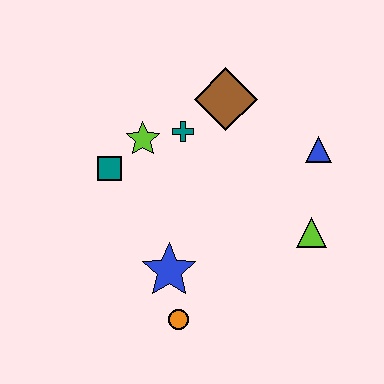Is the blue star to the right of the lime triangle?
No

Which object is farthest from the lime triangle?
The teal square is farthest from the lime triangle.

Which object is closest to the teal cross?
The lime star is closest to the teal cross.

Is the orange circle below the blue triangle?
Yes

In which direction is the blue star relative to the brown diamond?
The blue star is below the brown diamond.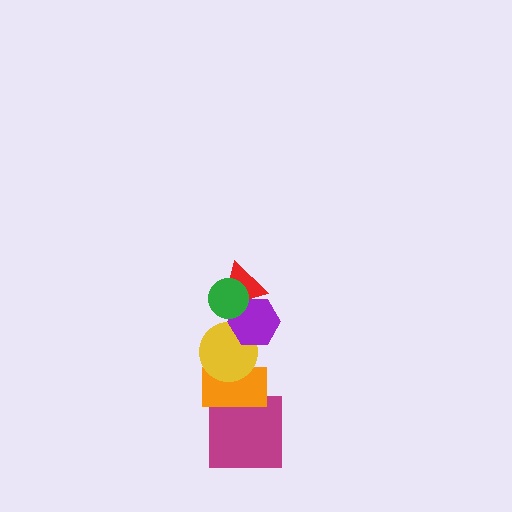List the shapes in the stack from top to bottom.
From top to bottom: the green circle, the red triangle, the purple hexagon, the yellow circle, the orange rectangle, the magenta square.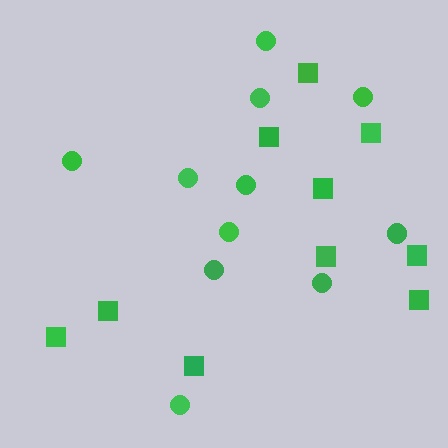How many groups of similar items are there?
There are 2 groups: one group of circles (11) and one group of squares (10).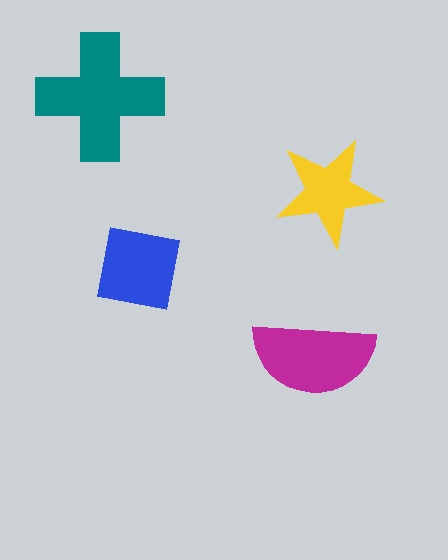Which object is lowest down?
The magenta semicircle is bottommost.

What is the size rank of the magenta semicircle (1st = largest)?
2nd.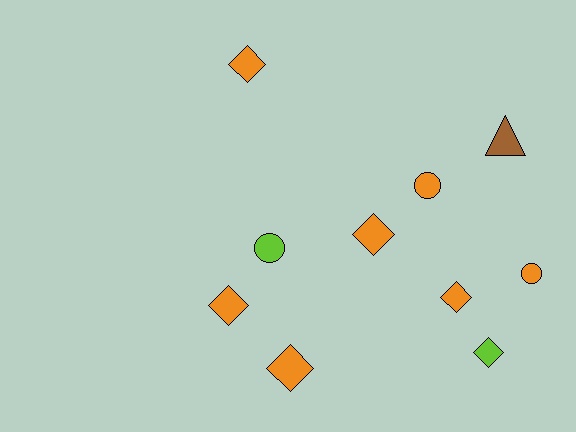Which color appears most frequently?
Orange, with 7 objects.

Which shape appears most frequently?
Diamond, with 6 objects.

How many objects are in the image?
There are 10 objects.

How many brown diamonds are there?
There are no brown diamonds.